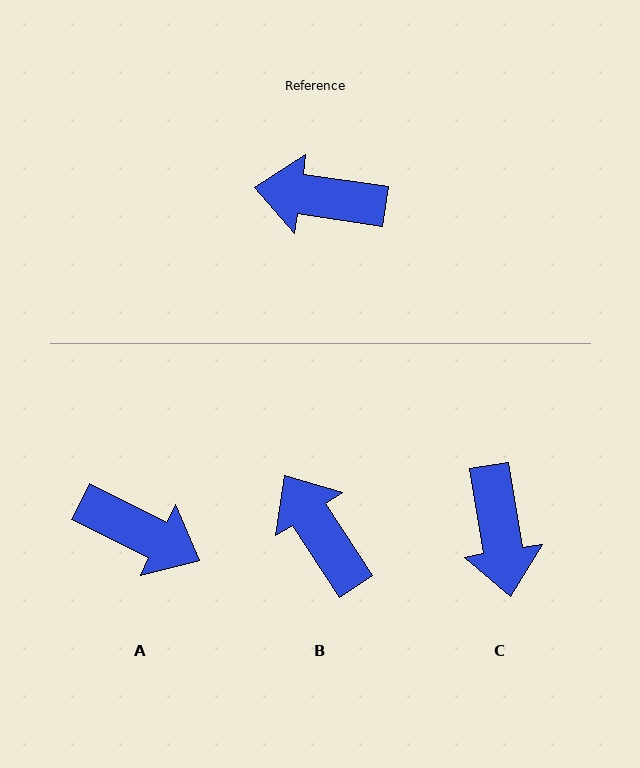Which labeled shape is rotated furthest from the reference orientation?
A, about 162 degrees away.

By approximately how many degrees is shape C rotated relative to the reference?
Approximately 108 degrees counter-clockwise.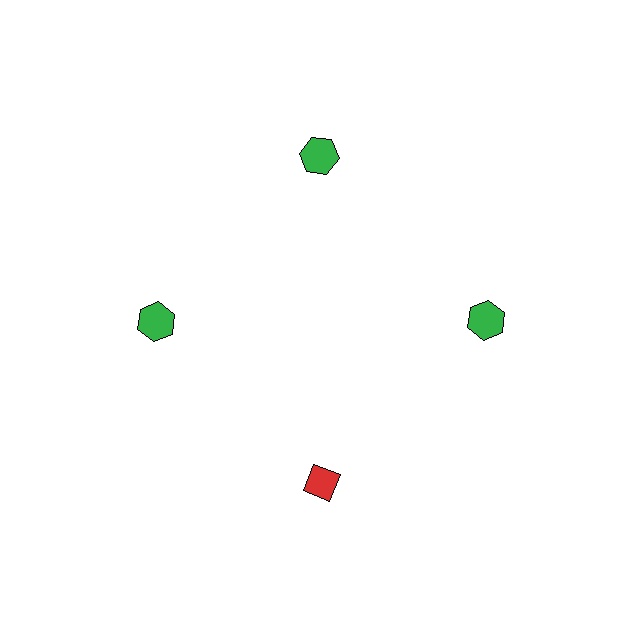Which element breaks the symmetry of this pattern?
The red diamond at roughly the 6 o'clock position breaks the symmetry. All other shapes are green hexagons.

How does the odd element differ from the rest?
It differs in both color (red instead of green) and shape (diamond instead of hexagon).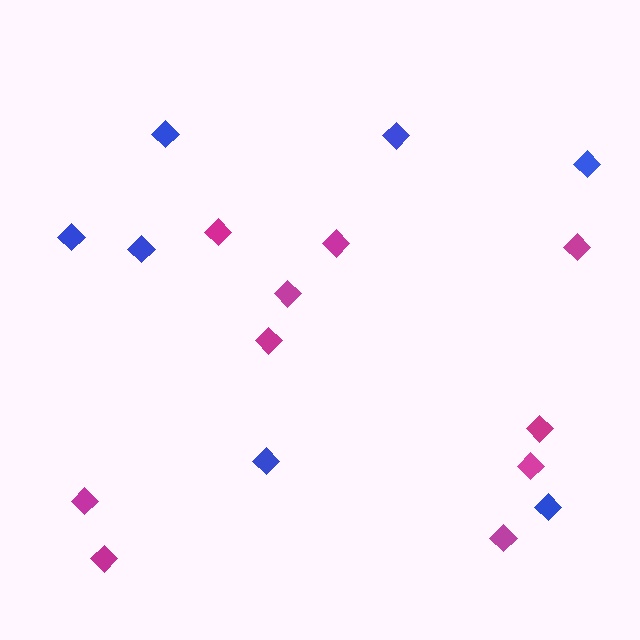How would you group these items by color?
There are 2 groups: one group of blue diamonds (7) and one group of magenta diamonds (10).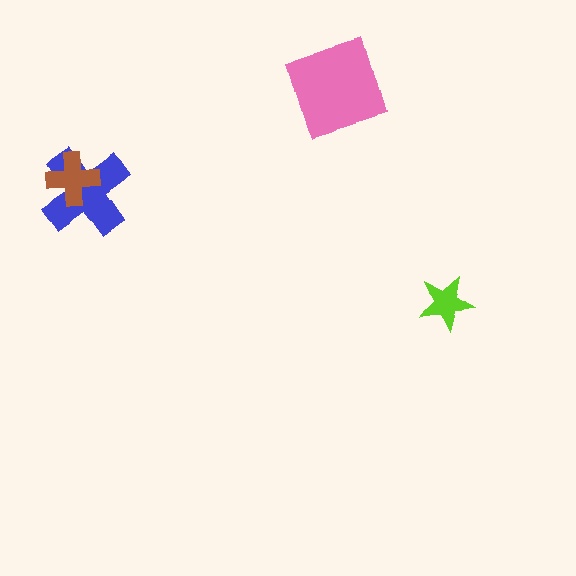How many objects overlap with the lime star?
0 objects overlap with the lime star.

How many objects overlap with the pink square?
0 objects overlap with the pink square.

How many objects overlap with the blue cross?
1 object overlaps with the blue cross.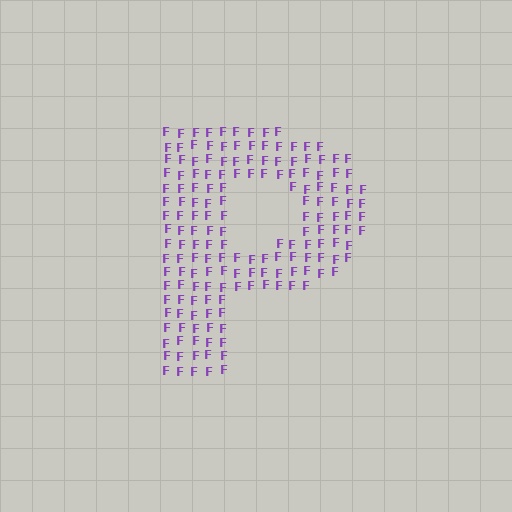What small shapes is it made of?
It is made of small letter F's.